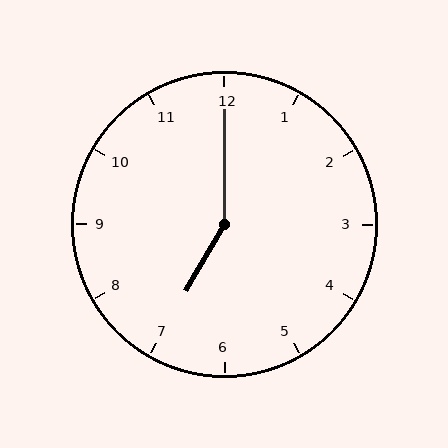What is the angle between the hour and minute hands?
Approximately 150 degrees.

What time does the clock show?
7:00.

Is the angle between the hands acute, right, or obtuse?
It is obtuse.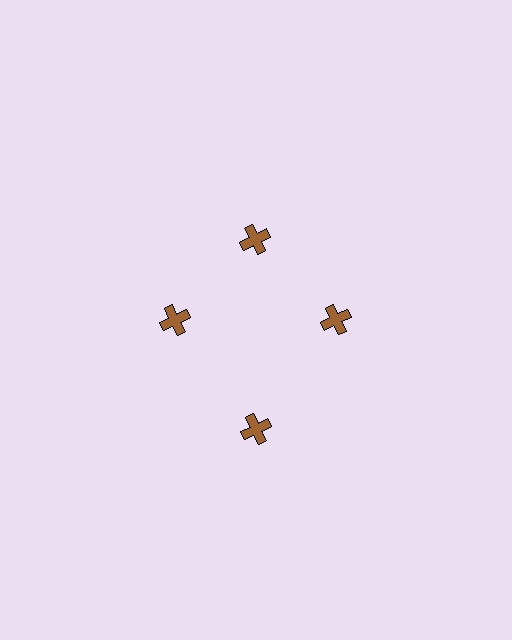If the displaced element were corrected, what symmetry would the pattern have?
It would have 4-fold rotational symmetry — the pattern would map onto itself every 90 degrees.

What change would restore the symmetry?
The symmetry would be restored by moving it inward, back onto the ring so that all 4 crosses sit at equal angles and equal distance from the center.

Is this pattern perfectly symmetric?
No. The 4 brown crosses are arranged in a ring, but one element near the 6 o'clock position is pushed outward from the center, breaking the 4-fold rotational symmetry.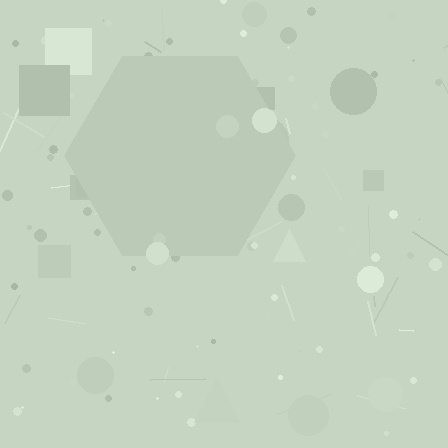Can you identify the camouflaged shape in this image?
The camouflaged shape is a hexagon.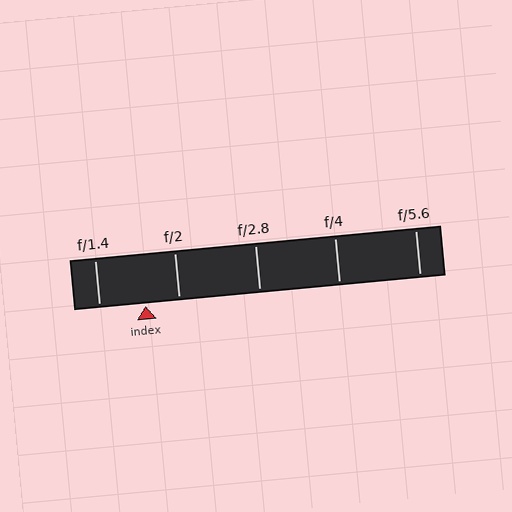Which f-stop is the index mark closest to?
The index mark is closest to f/2.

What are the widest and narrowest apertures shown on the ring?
The widest aperture shown is f/1.4 and the narrowest is f/5.6.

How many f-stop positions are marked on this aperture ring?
There are 5 f-stop positions marked.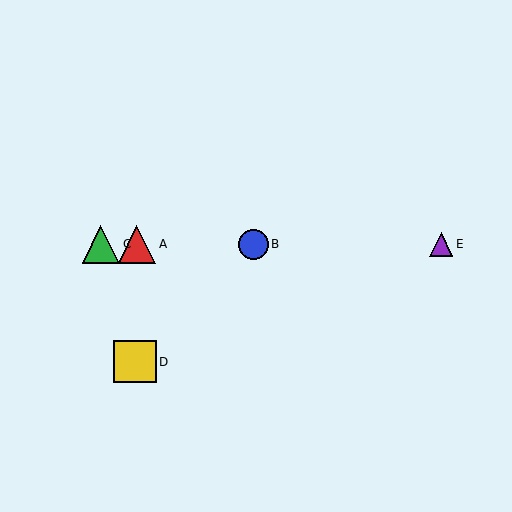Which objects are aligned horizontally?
Objects A, B, C, E are aligned horizontally.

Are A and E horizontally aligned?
Yes, both are at y≈244.